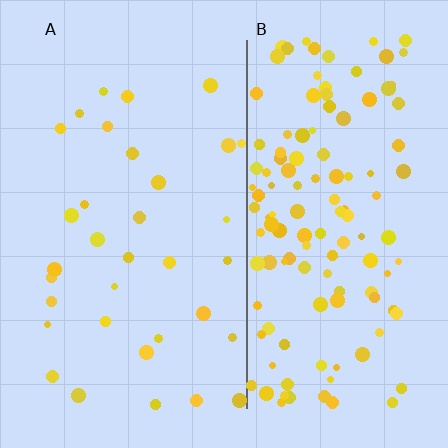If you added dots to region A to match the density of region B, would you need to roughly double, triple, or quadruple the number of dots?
Approximately quadruple.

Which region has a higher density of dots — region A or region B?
B (the right).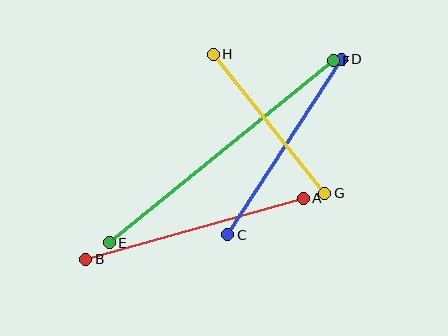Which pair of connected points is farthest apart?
Points E and F are farthest apart.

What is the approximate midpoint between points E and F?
The midpoint is at approximately (221, 152) pixels.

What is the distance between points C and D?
The distance is approximately 209 pixels.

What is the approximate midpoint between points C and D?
The midpoint is at approximately (285, 147) pixels.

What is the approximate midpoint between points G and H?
The midpoint is at approximately (269, 124) pixels.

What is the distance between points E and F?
The distance is approximately 289 pixels.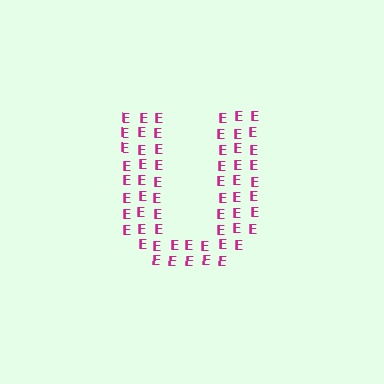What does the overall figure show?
The overall figure shows the letter U.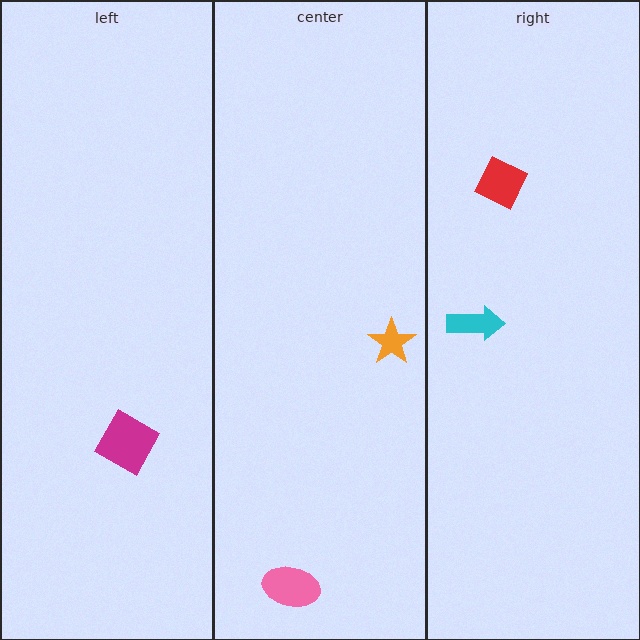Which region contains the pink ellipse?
The center region.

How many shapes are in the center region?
2.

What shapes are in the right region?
The red diamond, the cyan arrow.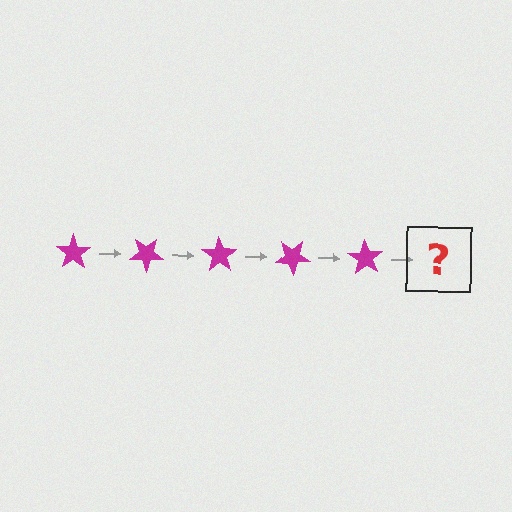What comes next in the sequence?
The next element should be a magenta star rotated 175 degrees.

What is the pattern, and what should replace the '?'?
The pattern is that the star rotates 35 degrees each step. The '?' should be a magenta star rotated 175 degrees.